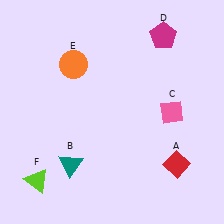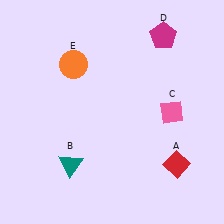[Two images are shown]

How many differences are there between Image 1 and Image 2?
There is 1 difference between the two images.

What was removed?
The lime triangle (F) was removed in Image 2.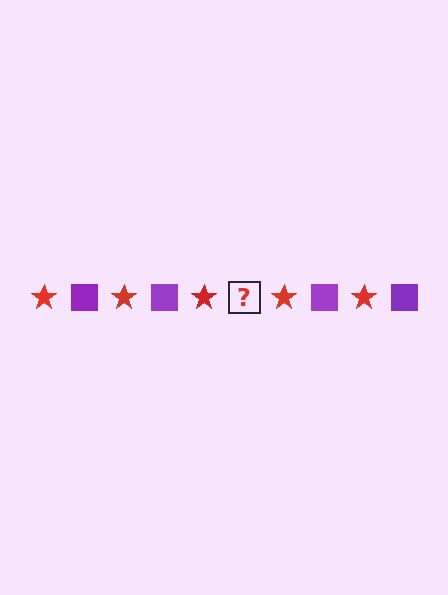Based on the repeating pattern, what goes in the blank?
The blank should be a purple square.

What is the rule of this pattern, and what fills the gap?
The rule is that the pattern alternates between red star and purple square. The gap should be filled with a purple square.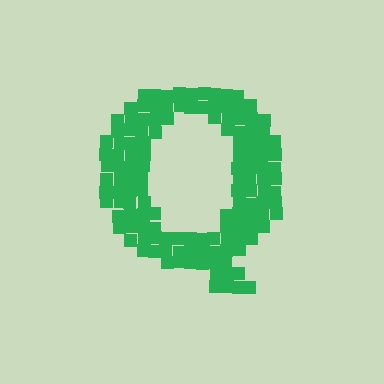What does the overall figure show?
The overall figure shows the letter Q.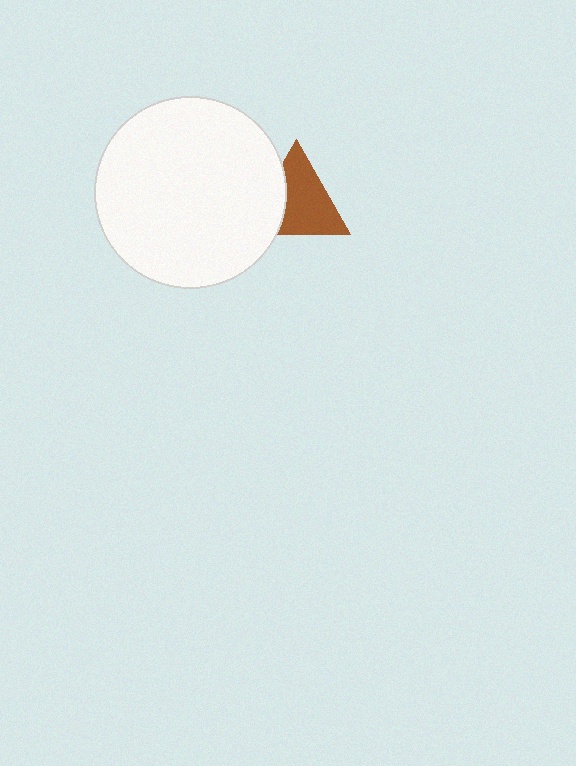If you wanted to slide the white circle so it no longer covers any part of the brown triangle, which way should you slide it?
Slide it left — that is the most direct way to separate the two shapes.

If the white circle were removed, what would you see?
You would see the complete brown triangle.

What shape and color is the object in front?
The object in front is a white circle.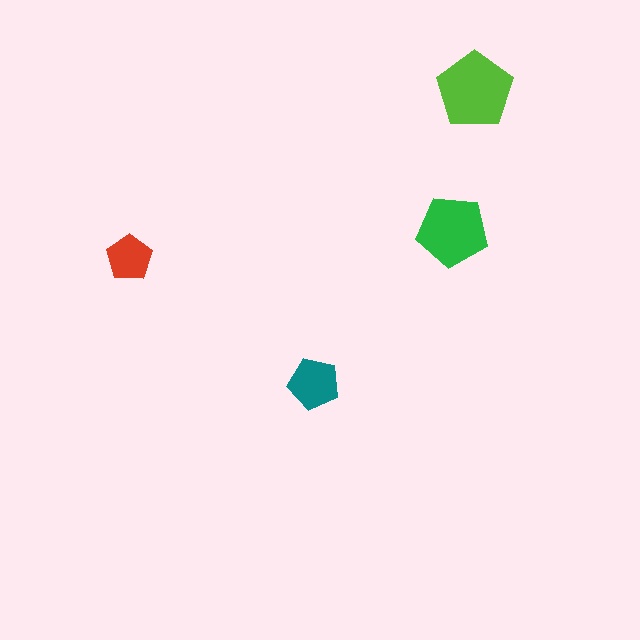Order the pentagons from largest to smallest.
the lime one, the green one, the teal one, the red one.